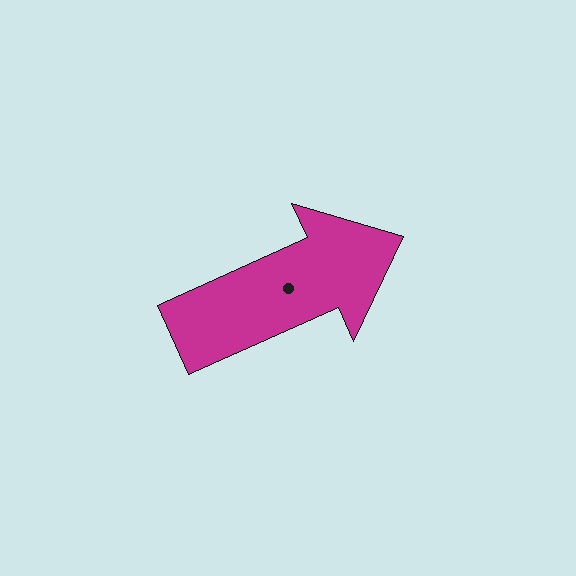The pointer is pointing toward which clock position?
Roughly 2 o'clock.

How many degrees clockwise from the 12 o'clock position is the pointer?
Approximately 66 degrees.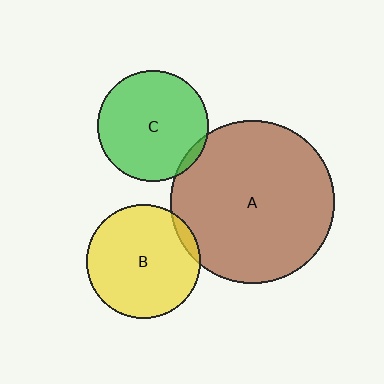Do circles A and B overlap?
Yes.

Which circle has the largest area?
Circle A (brown).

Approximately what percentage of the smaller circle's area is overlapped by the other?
Approximately 5%.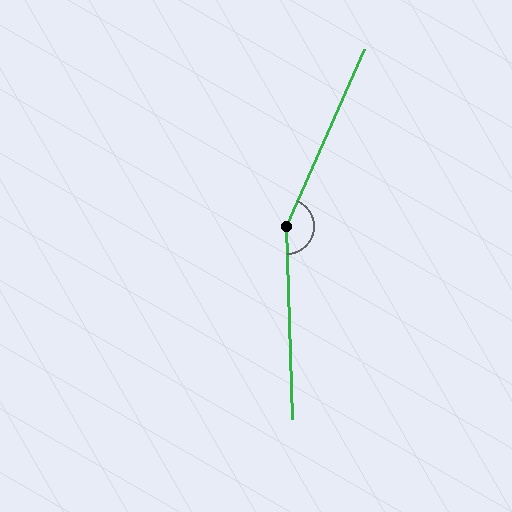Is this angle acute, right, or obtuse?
It is obtuse.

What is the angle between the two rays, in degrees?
Approximately 155 degrees.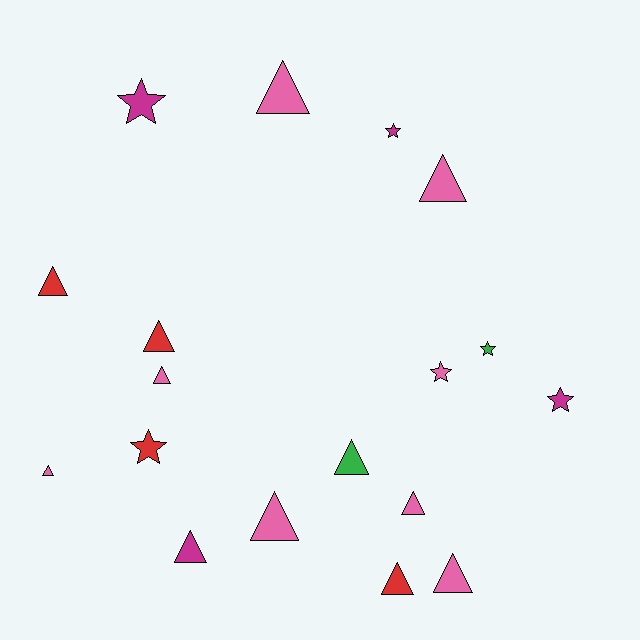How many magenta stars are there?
There are 3 magenta stars.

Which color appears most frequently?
Pink, with 8 objects.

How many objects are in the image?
There are 18 objects.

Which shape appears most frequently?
Triangle, with 12 objects.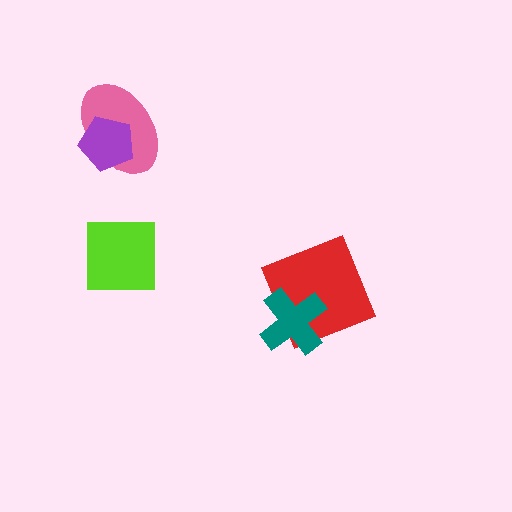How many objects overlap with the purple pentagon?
1 object overlaps with the purple pentagon.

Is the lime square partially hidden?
No, no other shape covers it.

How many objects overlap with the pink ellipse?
1 object overlaps with the pink ellipse.